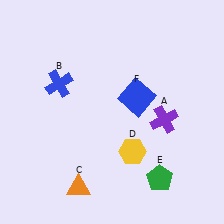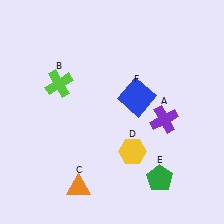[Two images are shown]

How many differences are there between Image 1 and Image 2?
There is 1 difference between the two images.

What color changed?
The cross (B) changed from blue in Image 1 to lime in Image 2.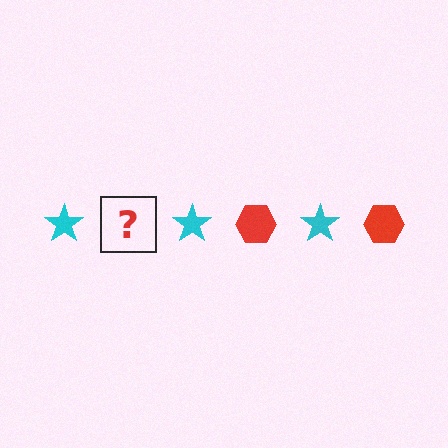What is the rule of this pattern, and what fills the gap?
The rule is that the pattern alternates between cyan star and red hexagon. The gap should be filled with a red hexagon.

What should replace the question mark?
The question mark should be replaced with a red hexagon.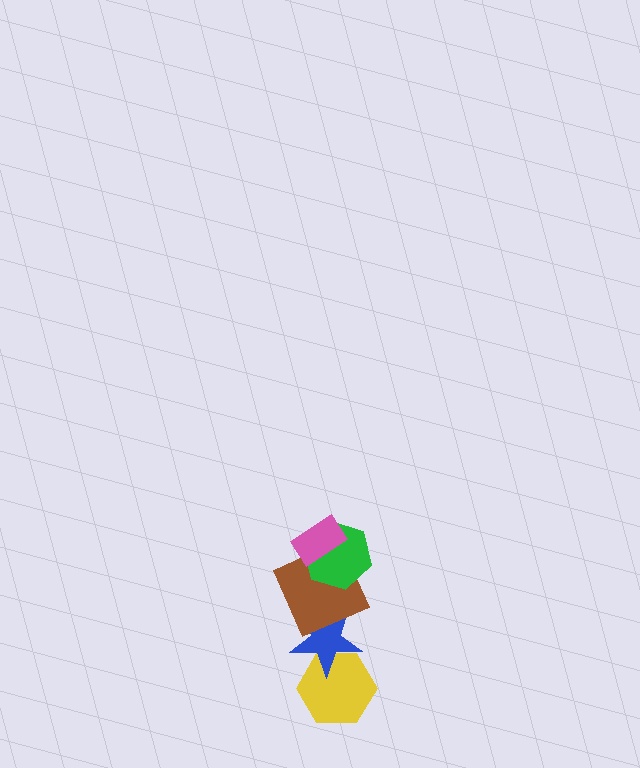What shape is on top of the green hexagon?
The pink rectangle is on top of the green hexagon.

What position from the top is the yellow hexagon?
The yellow hexagon is 5th from the top.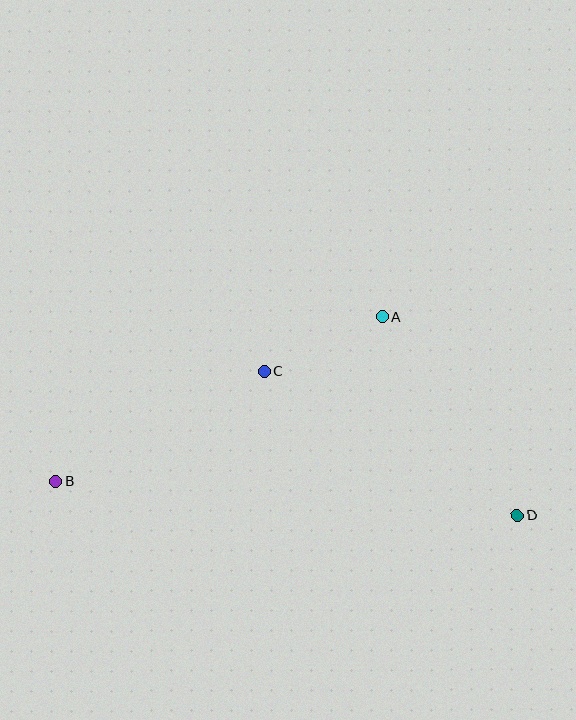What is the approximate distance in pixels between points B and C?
The distance between B and C is approximately 235 pixels.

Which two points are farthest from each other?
Points B and D are farthest from each other.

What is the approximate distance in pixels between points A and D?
The distance between A and D is approximately 241 pixels.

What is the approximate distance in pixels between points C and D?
The distance between C and D is approximately 291 pixels.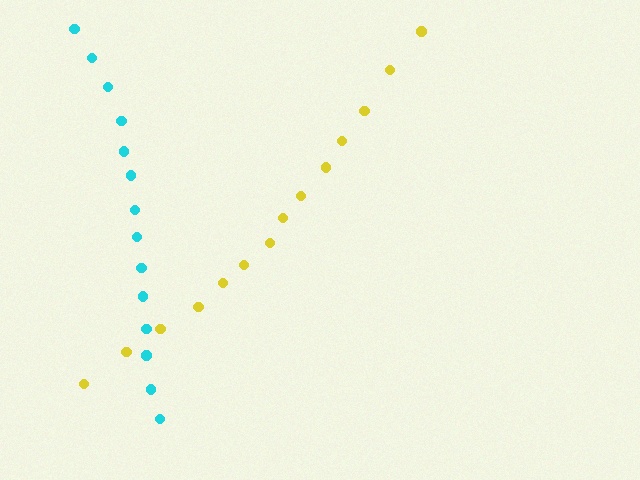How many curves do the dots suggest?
There are 2 distinct paths.